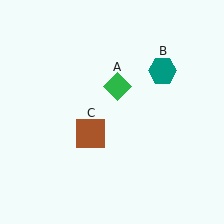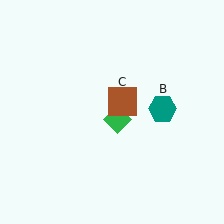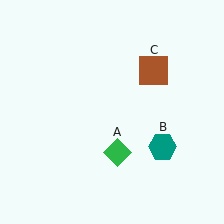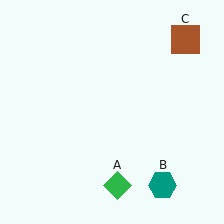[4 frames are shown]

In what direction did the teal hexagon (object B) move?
The teal hexagon (object B) moved down.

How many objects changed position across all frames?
3 objects changed position: green diamond (object A), teal hexagon (object B), brown square (object C).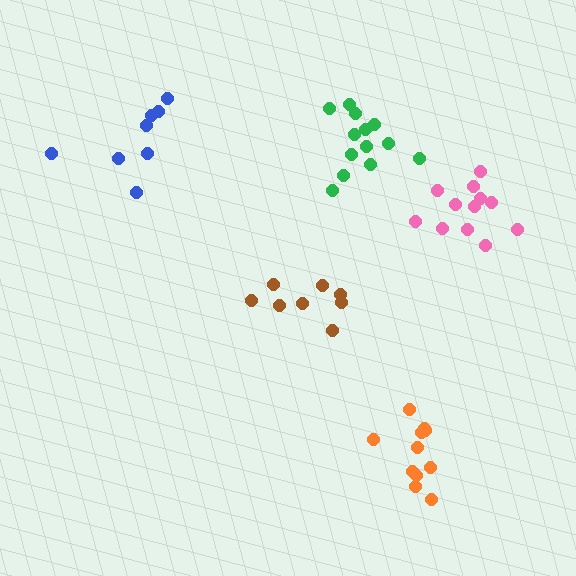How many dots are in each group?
Group 1: 8 dots, Group 2: 11 dots, Group 3: 8 dots, Group 4: 13 dots, Group 5: 12 dots (52 total).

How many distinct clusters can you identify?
There are 5 distinct clusters.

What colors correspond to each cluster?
The clusters are colored: brown, orange, blue, green, pink.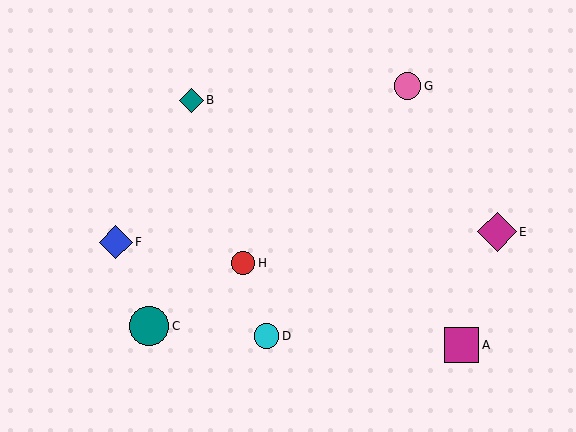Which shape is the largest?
The teal circle (labeled C) is the largest.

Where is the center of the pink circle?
The center of the pink circle is at (407, 86).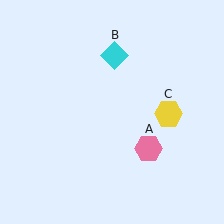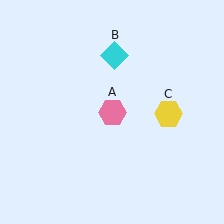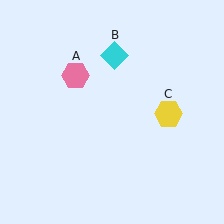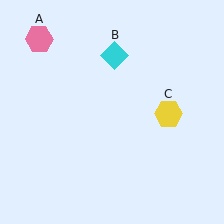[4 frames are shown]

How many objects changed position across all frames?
1 object changed position: pink hexagon (object A).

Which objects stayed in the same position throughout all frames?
Cyan diamond (object B) and yellow hexagon (object C) remained stationary.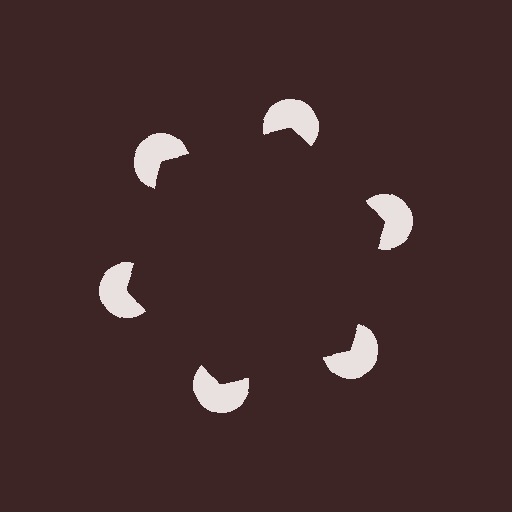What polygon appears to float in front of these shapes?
An illusory hexagon — its edges are inferred from the aligned wedge cuts in the pac-man discs, not physically drawn.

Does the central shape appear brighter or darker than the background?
It typically appears slightly darker than the background, even though no actual brightness change is drawn.